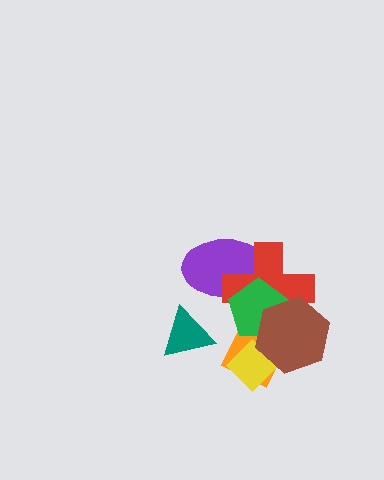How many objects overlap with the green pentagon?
4 objects overlap with the green pentagon.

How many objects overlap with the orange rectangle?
4 objects overlap with the orange rectangle.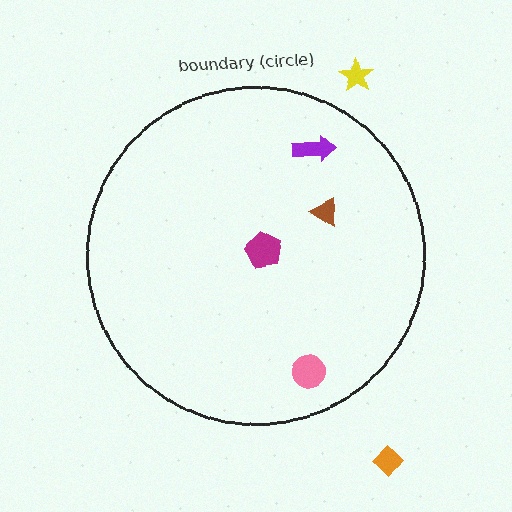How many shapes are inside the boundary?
4 inside, 2 outside.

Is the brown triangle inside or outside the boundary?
Inside.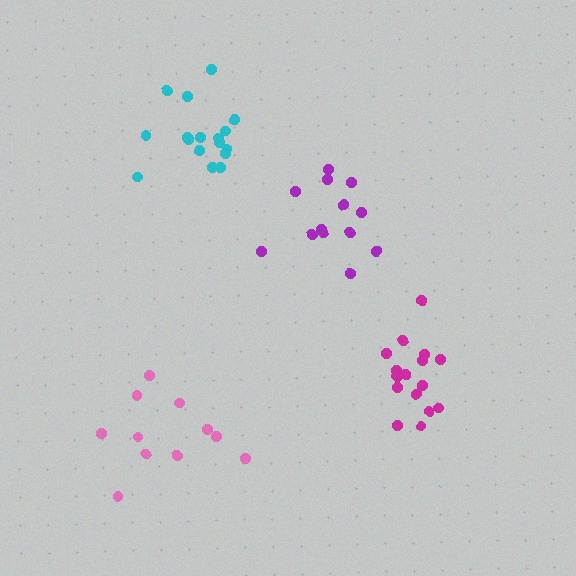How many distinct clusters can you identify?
There are 4 distinct clusters.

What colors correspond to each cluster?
The clusters are colored: cyan, purple, magenta, pink.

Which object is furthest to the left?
The pink cluster is leftmost.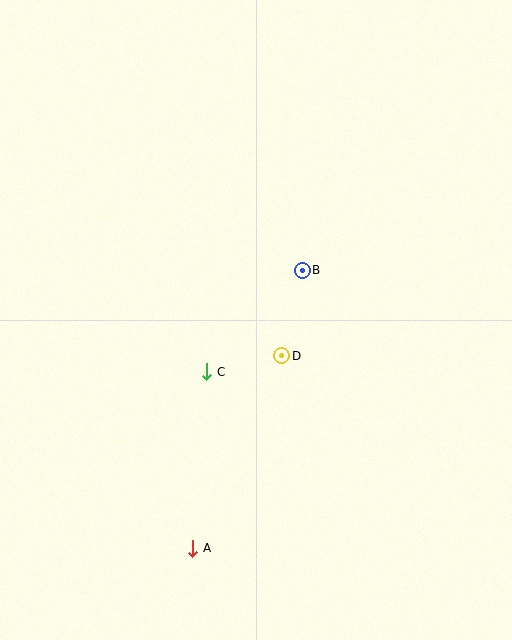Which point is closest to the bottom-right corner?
Point A is closest to the bottom-right corner.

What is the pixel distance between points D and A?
The distance between D and A is 212 pixels.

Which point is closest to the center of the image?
Point D at (282, 356) is closest to the center.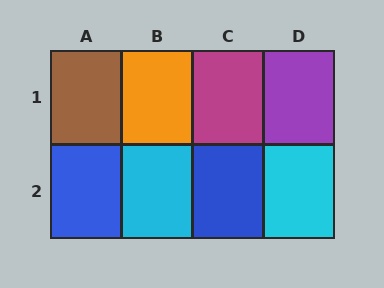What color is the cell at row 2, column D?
Cyan.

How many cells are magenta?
1 cell is magenta.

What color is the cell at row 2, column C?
Blue.